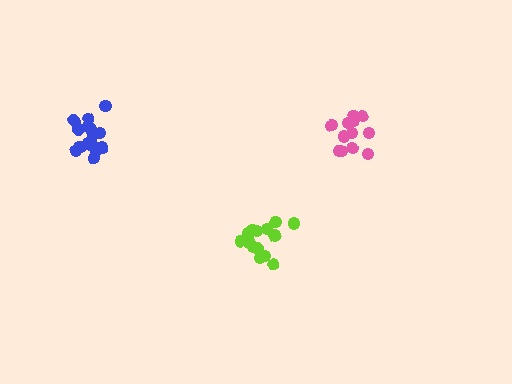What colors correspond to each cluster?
The clusters are colored: pink, lime, blue.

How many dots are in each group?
Group 1: 13 dots, Group 2: 15 dots, Group 3: 16 dots (44 total).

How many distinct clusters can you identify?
There are 3 distinct clusters.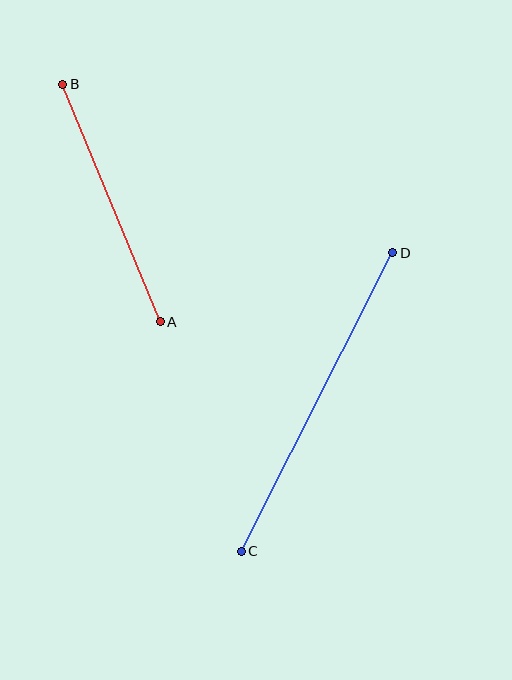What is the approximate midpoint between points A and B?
The midpoint is at approximately (111, 203) pixels.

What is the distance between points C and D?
The distance is approximately 335 pixels.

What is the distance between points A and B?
The distance is approximately 257 pixels.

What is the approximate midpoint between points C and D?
The midpoint is at approximately (317, 402) pixels.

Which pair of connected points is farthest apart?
Points C and D are farthest apart.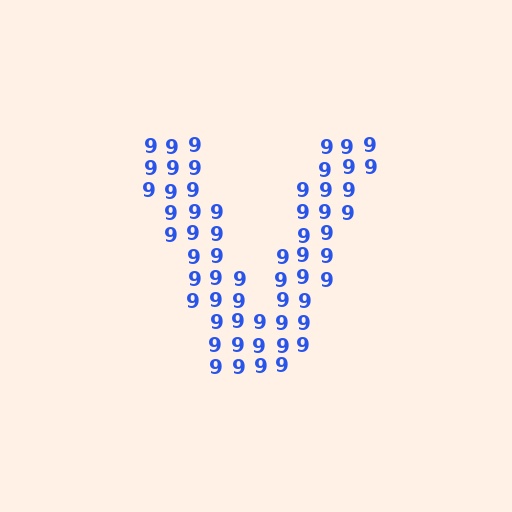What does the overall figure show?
The overall figure shows the letter V.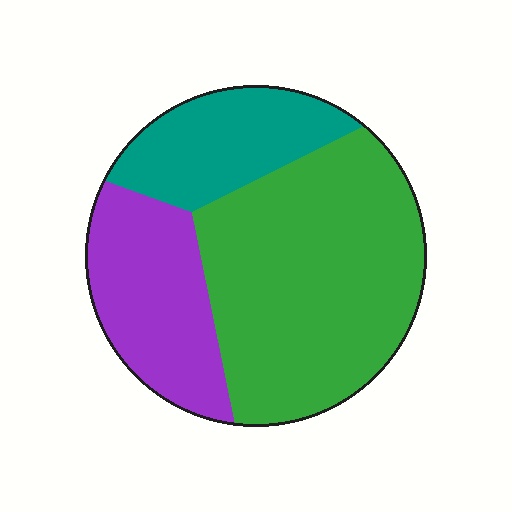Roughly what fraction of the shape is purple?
Purple covers roughly 25% of the shape.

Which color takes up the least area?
Teal, at roughly 20%.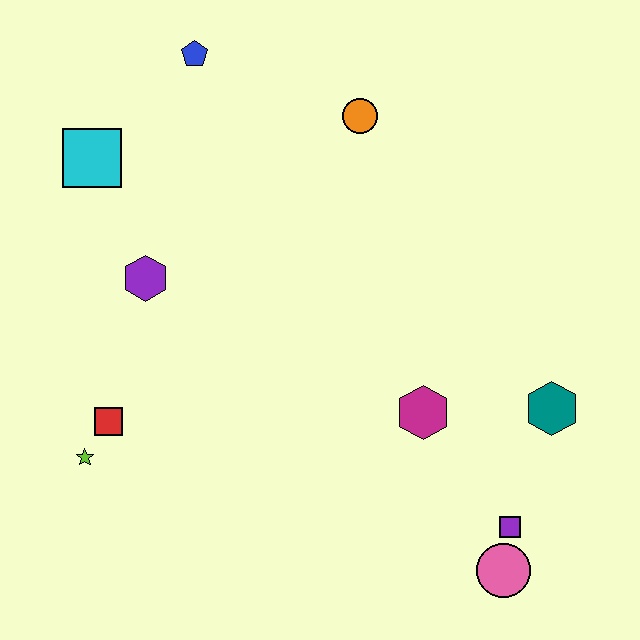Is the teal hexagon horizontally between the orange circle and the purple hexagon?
No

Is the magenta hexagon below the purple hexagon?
Yes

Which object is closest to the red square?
The lime star is closest to the red square.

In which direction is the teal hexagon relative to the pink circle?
The teal hexagon is above the pink circle.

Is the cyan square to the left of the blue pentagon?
Yes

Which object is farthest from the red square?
The teal hexagon is farthest from the red square.